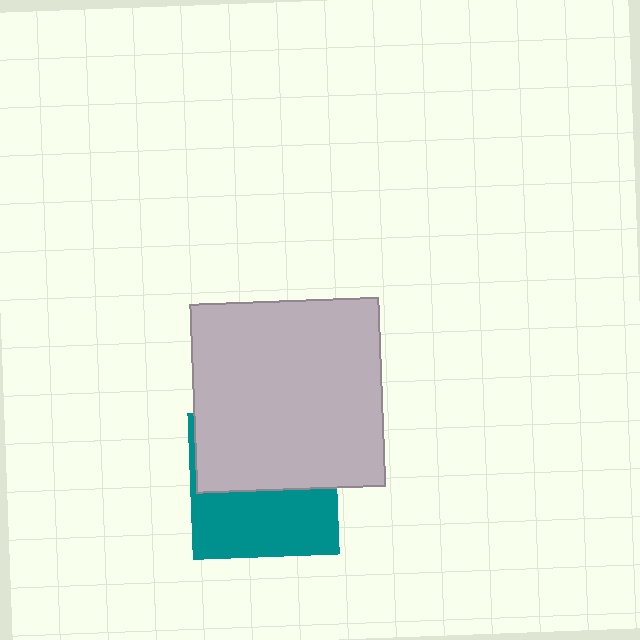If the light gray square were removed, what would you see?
You would see the complete teal square.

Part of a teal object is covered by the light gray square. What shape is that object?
It is a square.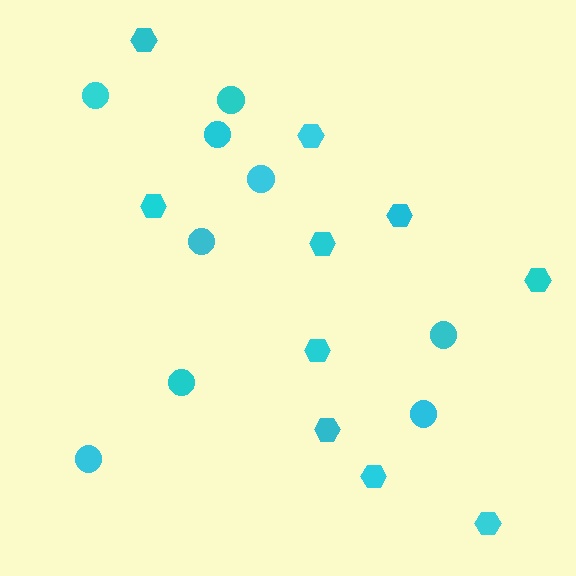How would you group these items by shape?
There are 2 groups: one group of circles (9) and one group of hexagons (10).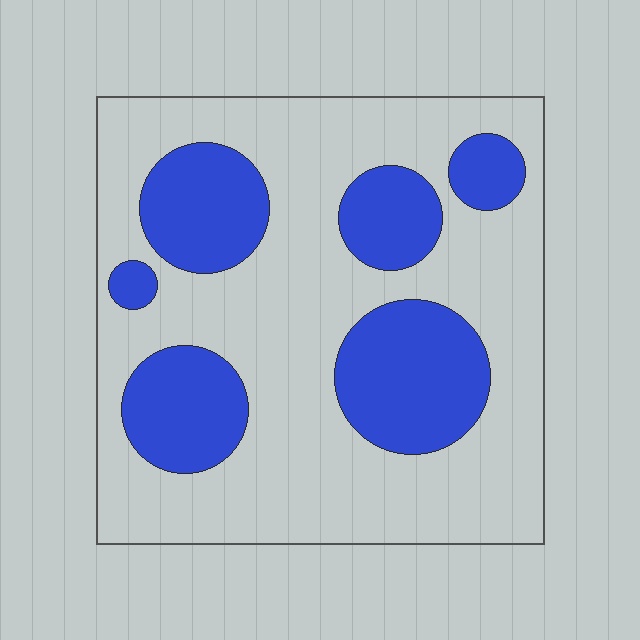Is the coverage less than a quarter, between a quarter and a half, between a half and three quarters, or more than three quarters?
Between a quarter and a half.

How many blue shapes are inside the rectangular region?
6.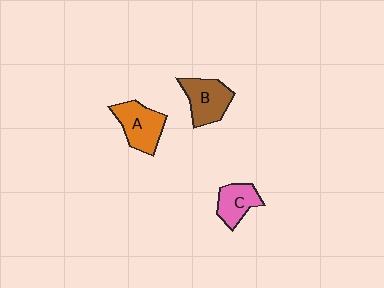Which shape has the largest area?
Shape A (orange).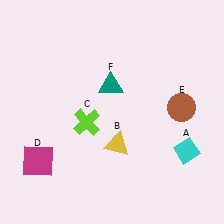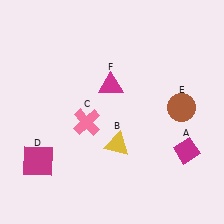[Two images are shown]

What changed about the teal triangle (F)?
In Image 1, F is teal. In Image 2, it changed to magenta.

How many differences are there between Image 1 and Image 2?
There are 3 differences between the two images.